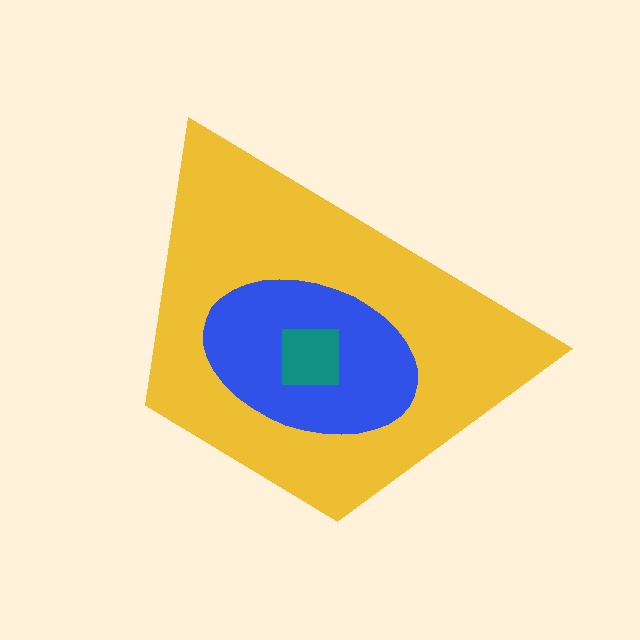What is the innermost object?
The teal square.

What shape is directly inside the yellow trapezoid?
The blue ellipse.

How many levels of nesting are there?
3.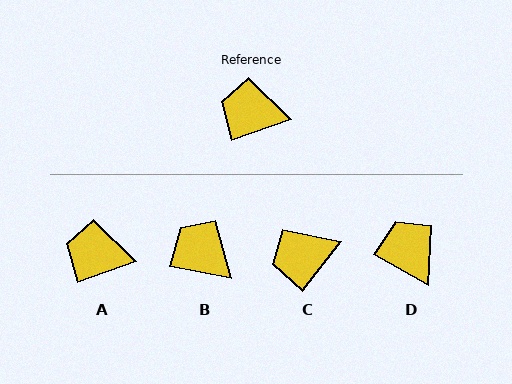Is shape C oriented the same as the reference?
No, it is off by about 33 degrees.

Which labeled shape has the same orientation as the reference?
A.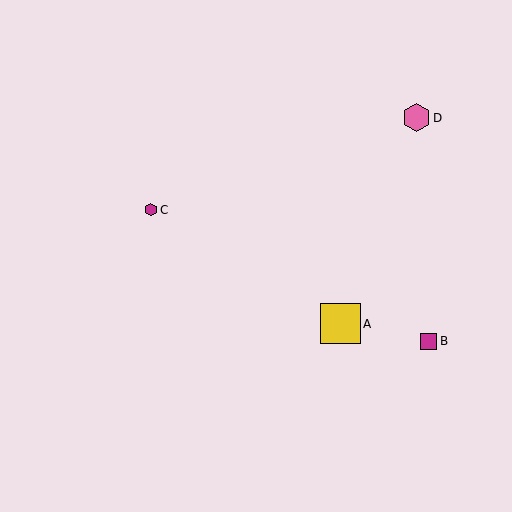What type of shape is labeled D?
Shape D is a pink hexagon.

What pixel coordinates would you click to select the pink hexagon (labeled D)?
Click at (416, 118) to select the pink hexagon D.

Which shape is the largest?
The yellow square (labeled A) is the largest.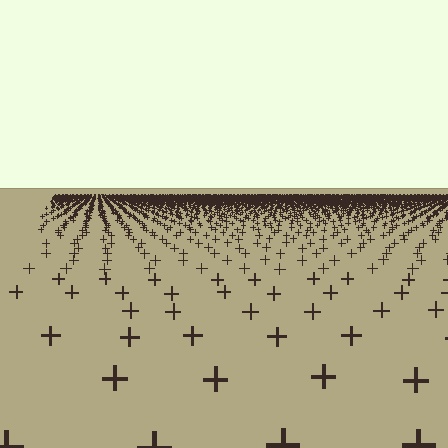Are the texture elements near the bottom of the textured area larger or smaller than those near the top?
Larger. Near the bottom, elements are closer to the viewer and appear at a bigger on-screen size.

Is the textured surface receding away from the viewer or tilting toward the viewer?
The surface is receding away from the viewer. Texture elements get smaller and denser toward the top.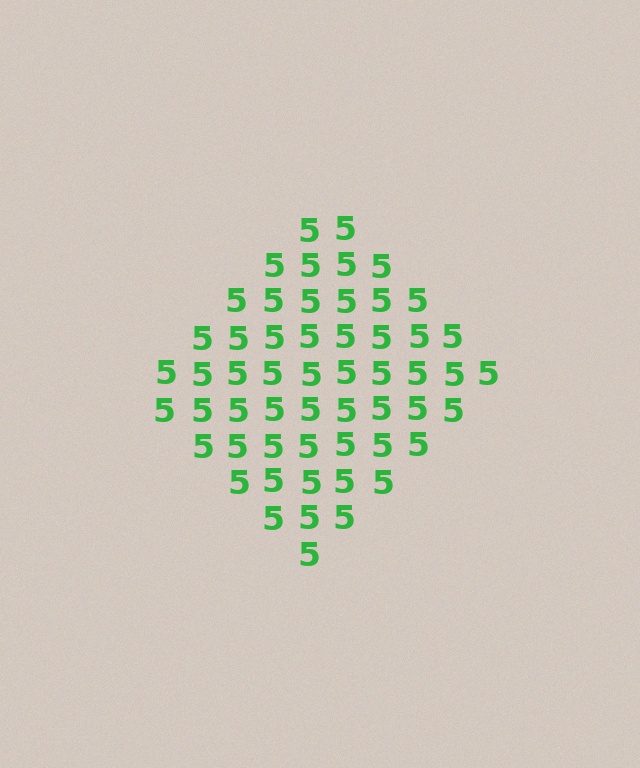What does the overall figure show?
The overall figure shows a diamond.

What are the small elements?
The small elements are digit 5's.